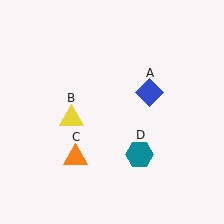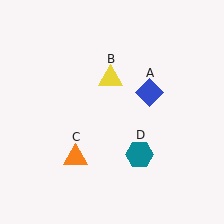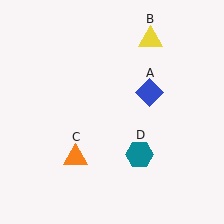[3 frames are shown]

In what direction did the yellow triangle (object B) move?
The yellow triangle (object B) moved up and to the right.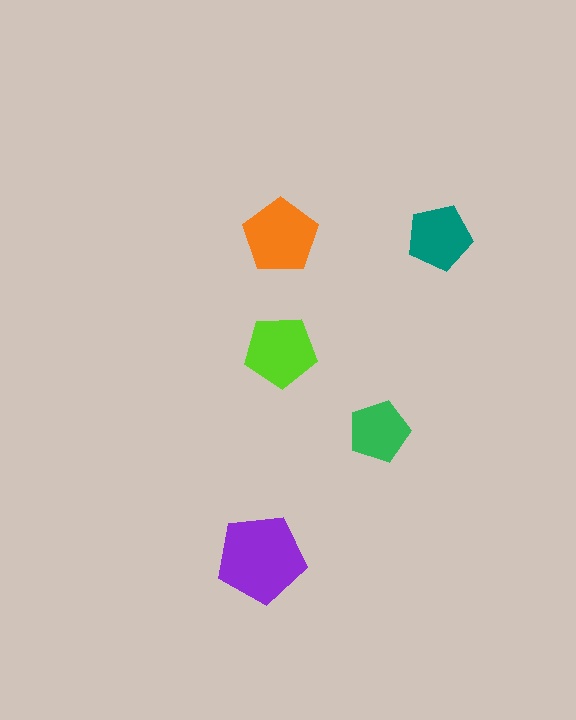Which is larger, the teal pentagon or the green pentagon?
The teal one.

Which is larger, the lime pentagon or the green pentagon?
The lime one.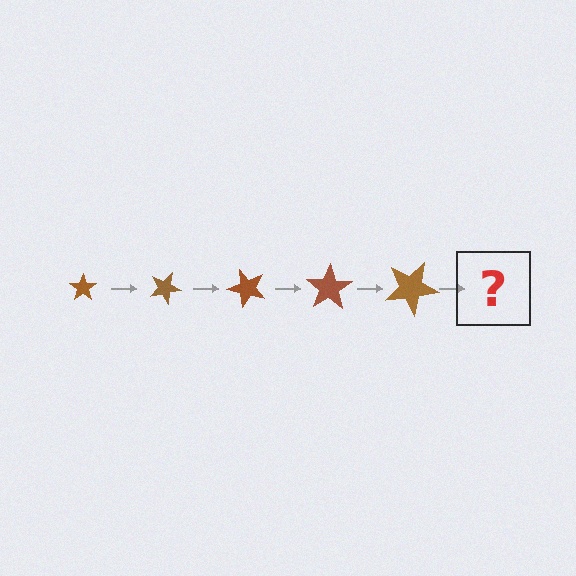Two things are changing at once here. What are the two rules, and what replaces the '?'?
The two rules are that the star grows larger each step and it rotates 25 degrees each step. The '?' should be a star, larger than the previous one and rotated 125 degrees from the start.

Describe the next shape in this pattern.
It should be a star, larger than the previous one and rotated 125 degrees from the start.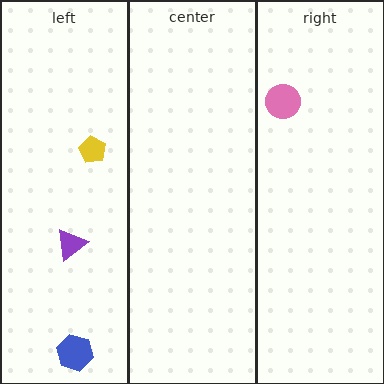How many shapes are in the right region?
1.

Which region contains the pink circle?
The right region.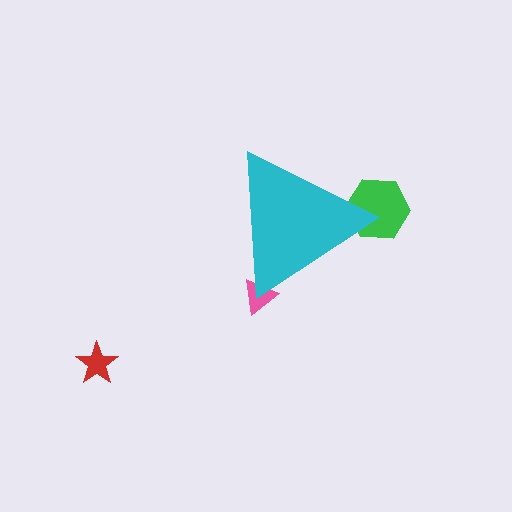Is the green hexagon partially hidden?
Yes, the green hexagon is partially hidden behind the cyan triangle.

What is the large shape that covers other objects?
A cyan triangle.